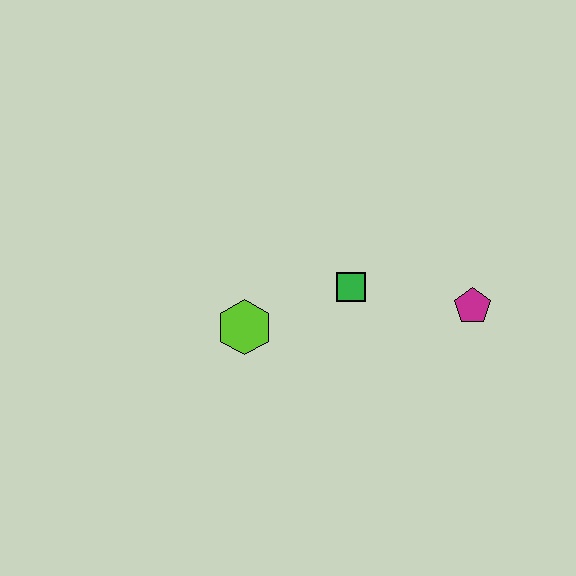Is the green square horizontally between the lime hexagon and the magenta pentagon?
Yes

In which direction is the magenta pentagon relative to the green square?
The magenta pentagon is to the right of the green square.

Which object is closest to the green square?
The lime hexagon is closest to the green square.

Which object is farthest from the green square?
The magenta pentagon is farthest from the green square.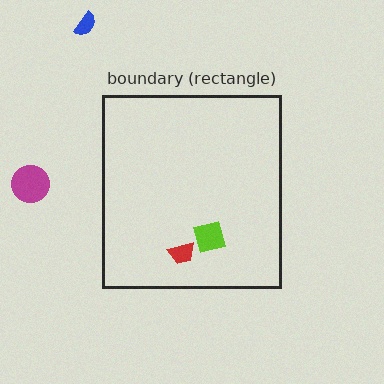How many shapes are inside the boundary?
2 inside, 2 outside.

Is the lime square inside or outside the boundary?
Inside.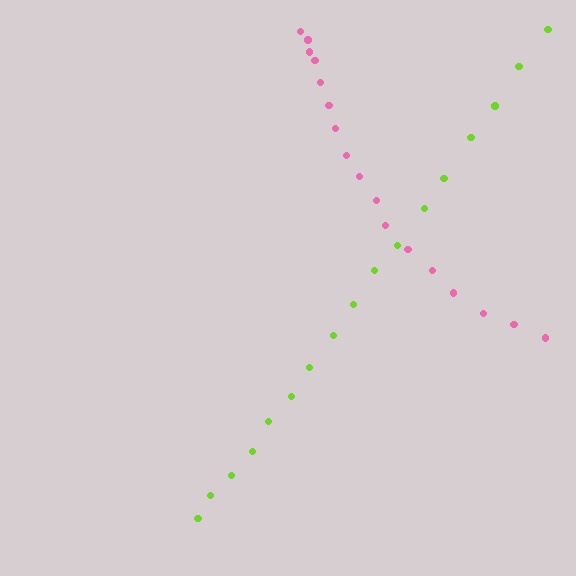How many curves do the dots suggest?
There are 2 distinct paths.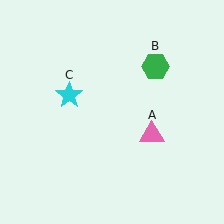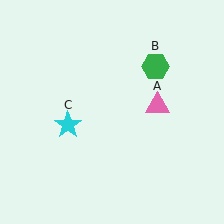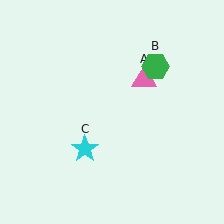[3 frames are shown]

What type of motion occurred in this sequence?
The pink triangle (object A), cyan star (object C) rotated counterclockwise around the center of the scene.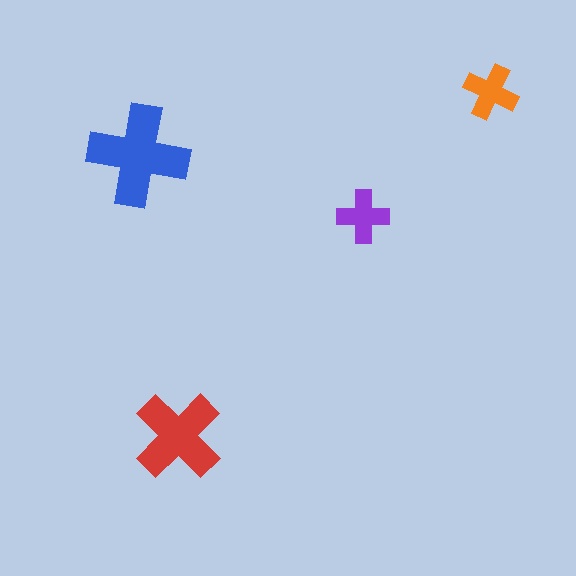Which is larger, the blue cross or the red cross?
The blue one.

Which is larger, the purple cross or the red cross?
The red one.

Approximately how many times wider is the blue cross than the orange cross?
About 2 times wider.